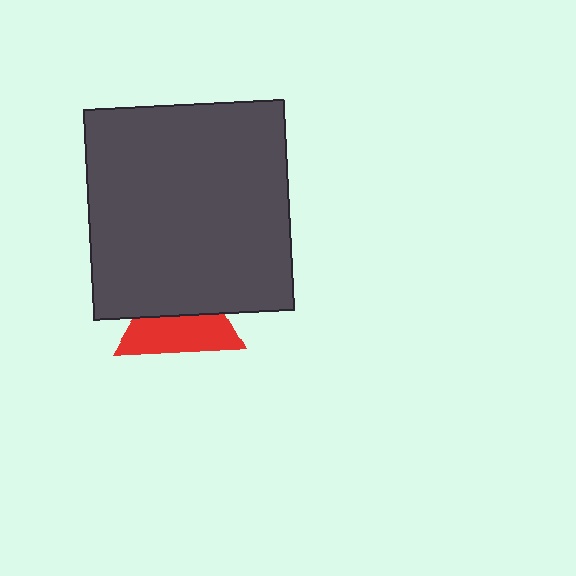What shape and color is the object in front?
The object in front is a dark gray rectangle.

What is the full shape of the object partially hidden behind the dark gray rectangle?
The partially hidden object is a red triangle.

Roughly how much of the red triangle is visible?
About half of it is visible (roughly 53%).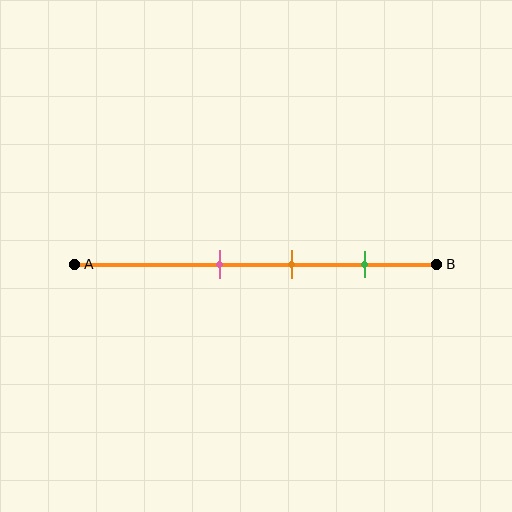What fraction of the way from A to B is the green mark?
The green mark is approximately 80% (0.8) of the way from A to B.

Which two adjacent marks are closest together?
The pink and orange marks are the closest adjacent pair.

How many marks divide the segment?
There are 3 marks dividing the segment.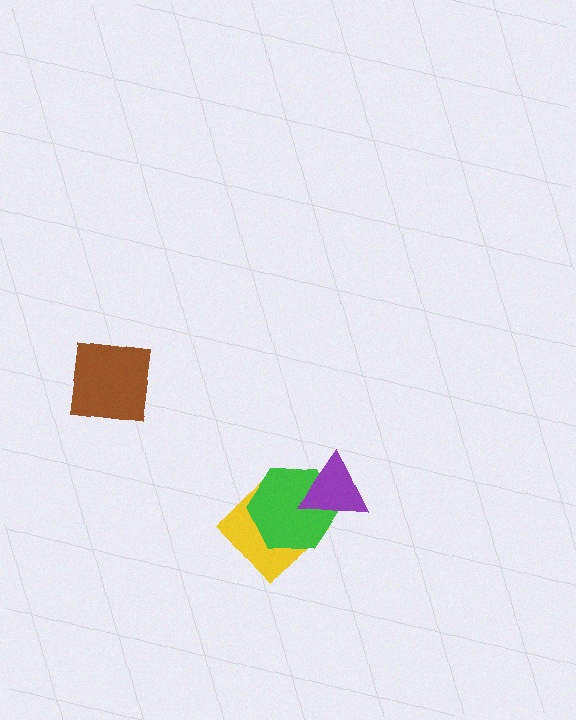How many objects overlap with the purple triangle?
2 objects overlap with the purple triangle.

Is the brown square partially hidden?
No, no other shape covers it.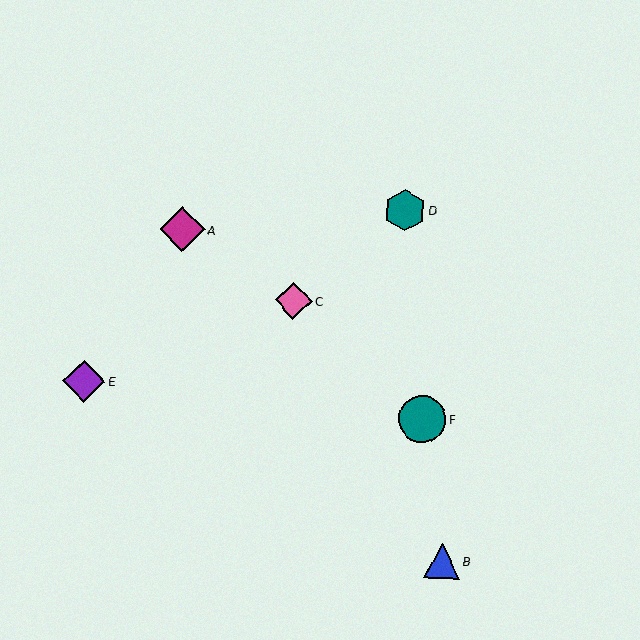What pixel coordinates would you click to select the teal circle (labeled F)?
Click at (422, 419) to select the teal circle F.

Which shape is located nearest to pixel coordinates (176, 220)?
The magenta diamond (labeled A) at (182, 229) is nearest to that location.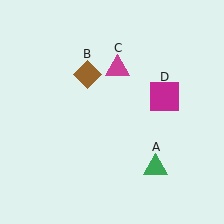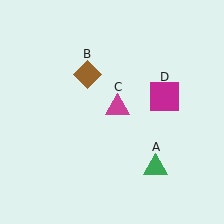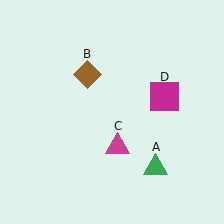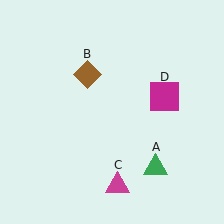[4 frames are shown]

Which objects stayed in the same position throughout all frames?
Green triangle (object A) and brown diamond (object B) and magenta square (object D) remained stationary.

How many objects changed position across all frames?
1 object changed position: magenta triangle (object C).